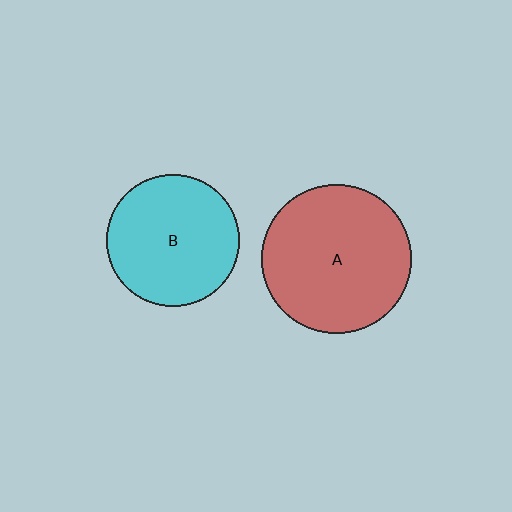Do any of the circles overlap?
No, none of the circles overlap.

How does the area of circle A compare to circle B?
Approximately 1.3 times.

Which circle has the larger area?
Circle A (red).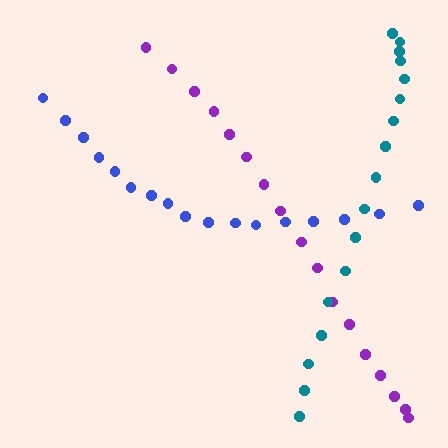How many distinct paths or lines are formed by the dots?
There are 3 distinct paths.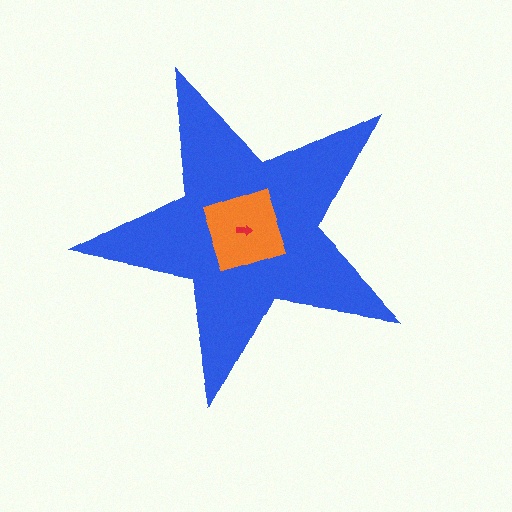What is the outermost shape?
The blue star.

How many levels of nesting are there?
3.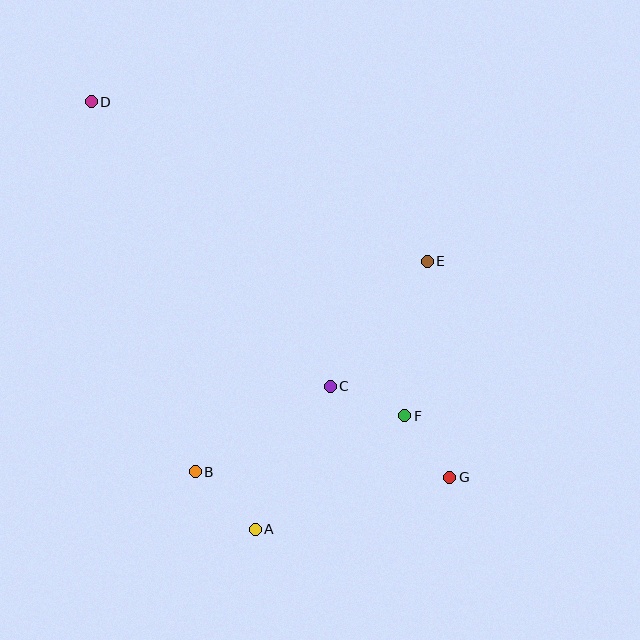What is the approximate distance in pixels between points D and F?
The distance between D and F is approximately 443 pixels.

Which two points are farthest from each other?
Points D and G are farthest from each other.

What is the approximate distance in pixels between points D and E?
The distance between D and E is approximately 372 pixels.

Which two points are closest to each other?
Points F and G are closest to each other.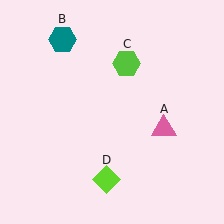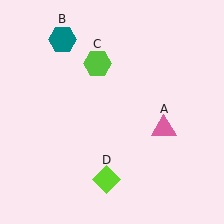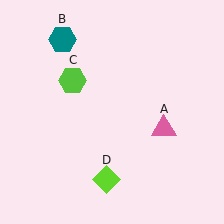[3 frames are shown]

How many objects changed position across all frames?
1 object changed position: lime hexagon (object C).